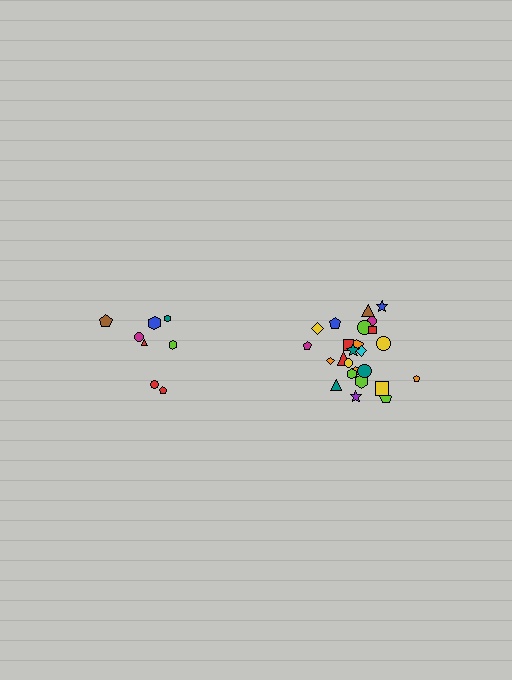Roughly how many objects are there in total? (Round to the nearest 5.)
Roughly 35 objects in total.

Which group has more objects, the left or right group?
The right group.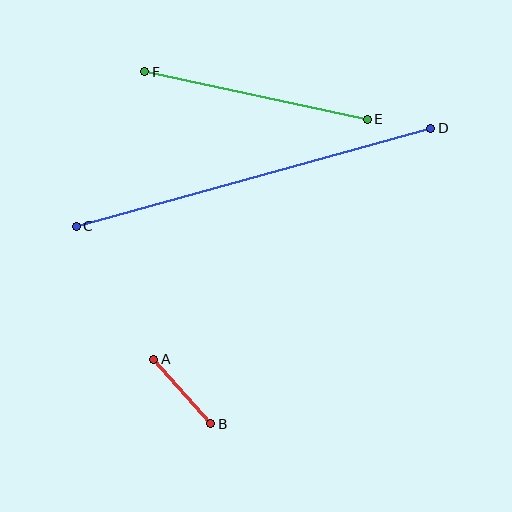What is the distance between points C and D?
The distance is approximately 368 pixels.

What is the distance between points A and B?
The distance is approximately 87 pixels.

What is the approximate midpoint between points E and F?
The midpoint is at approximately (256, 95) pixels.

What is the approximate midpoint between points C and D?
The midpoint is at approximately (253, 177) pixels.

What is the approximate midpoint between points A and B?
The midpoint is at approximately (182, 391) pixels.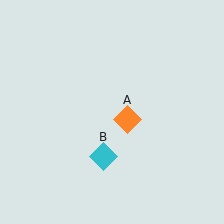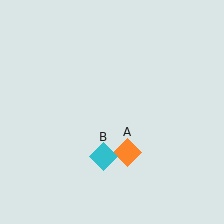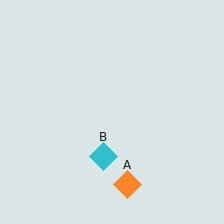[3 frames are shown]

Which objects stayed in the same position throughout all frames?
Cyan diamond (object B) remained stationary.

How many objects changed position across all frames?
1 object changed position: orange diamond (object A).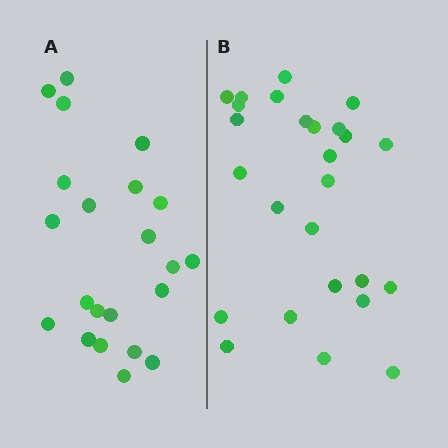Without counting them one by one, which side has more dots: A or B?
Region B (the right region) has more dots.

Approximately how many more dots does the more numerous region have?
Region B has about 4 more dots than region A.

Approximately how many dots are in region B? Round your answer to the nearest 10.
About 30 dots. (The exact count is 26, which rounds to 30.)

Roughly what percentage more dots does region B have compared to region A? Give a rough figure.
About 20% more.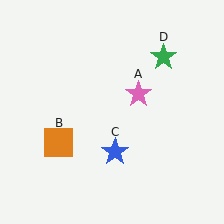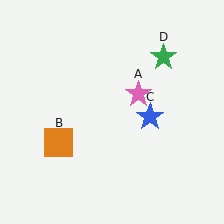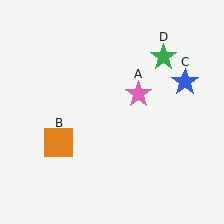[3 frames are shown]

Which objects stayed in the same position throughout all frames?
Pink star (object A) and orange square (object B) and green star (object D) remained stationary.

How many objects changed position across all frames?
1 object changed position: blue star (object C).